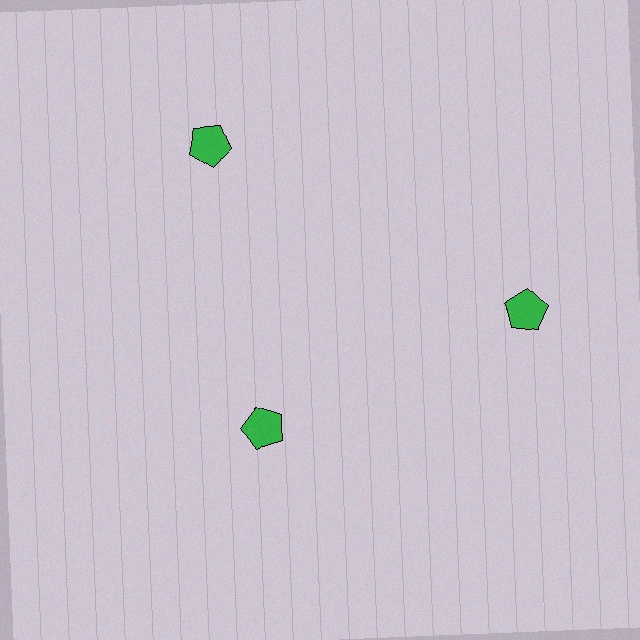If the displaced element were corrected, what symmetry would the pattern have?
It would have 3-fold rotational symmetry — the pattern would map onto itself every 120 degrees.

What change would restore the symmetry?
The symmetry would be restored by moving it outward, back onto the ring so that all 3 pentagons sit at equal angles and equal distance from the center.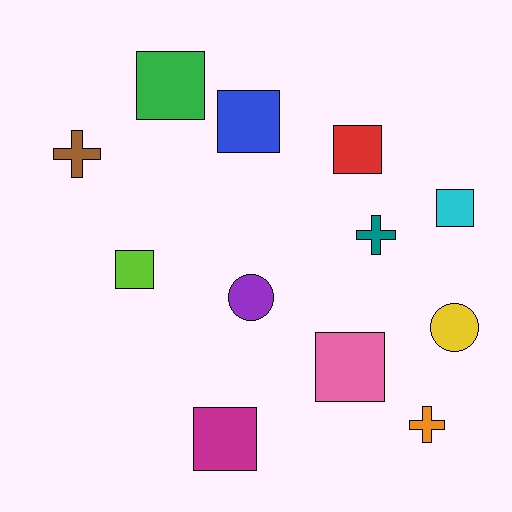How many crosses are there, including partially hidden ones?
There are 3 crosses.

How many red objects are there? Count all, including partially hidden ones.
There is 1 red object.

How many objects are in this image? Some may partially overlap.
There are 12 objects.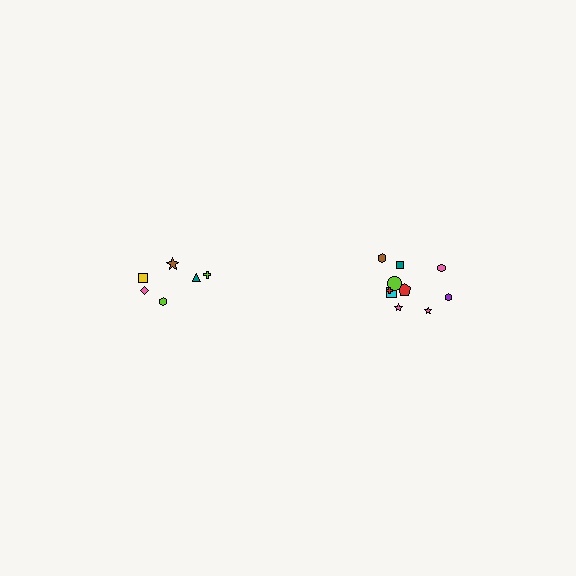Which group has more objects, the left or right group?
The right group.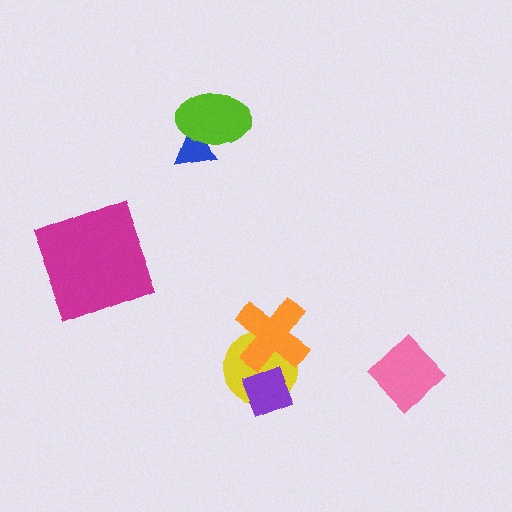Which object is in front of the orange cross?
The purple diamond is in front of the orange cross.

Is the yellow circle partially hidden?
Yes, it is partially covered by another shape.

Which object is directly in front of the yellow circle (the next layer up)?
The orange cross is directly in front of the yellow circle.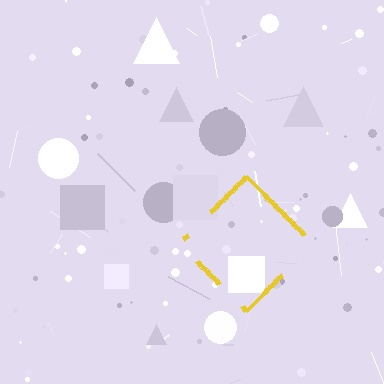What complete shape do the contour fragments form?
The contour fragments form a diamond.